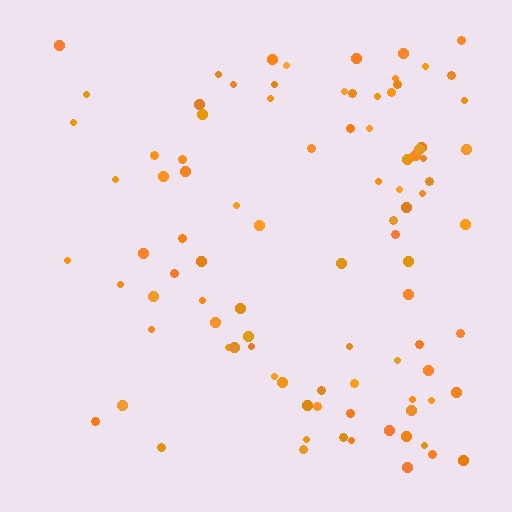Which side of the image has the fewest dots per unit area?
The left.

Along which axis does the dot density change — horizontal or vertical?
Horizontal.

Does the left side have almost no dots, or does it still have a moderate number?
Still a moderate number, just noticeably fewer than the right.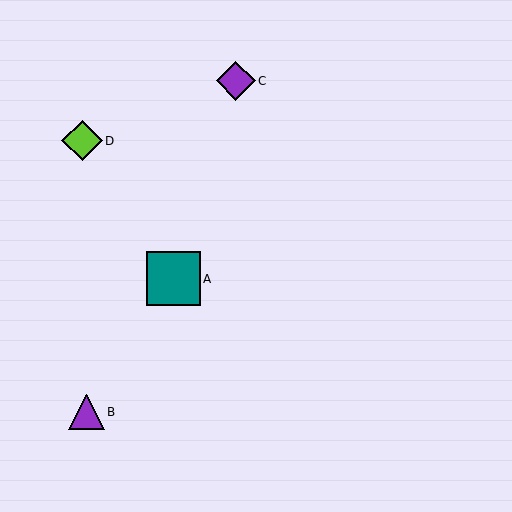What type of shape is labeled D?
Shape D is a lime diamond.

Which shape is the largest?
The teal square (labeled A) is the largest.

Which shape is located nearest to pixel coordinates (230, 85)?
The purple diamond (labeled C) at (236, 81) is nearest to that location.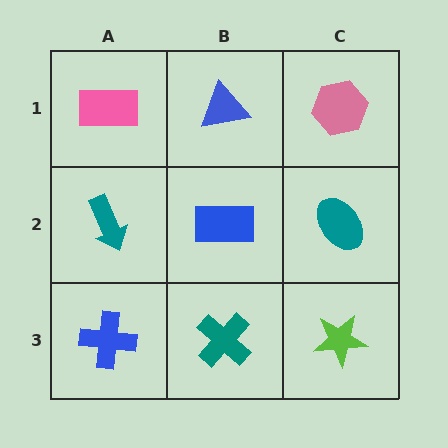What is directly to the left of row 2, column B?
A teal arrow.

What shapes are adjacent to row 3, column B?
A blue rectangle (row 2, column B), a blue cross (row 3, column A), a lime star (row 3, column C).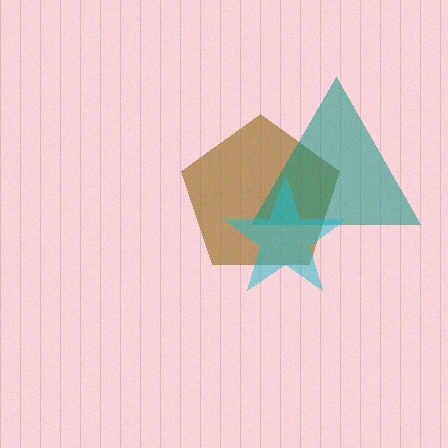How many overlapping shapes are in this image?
There are 3 overlapping shapes in the image.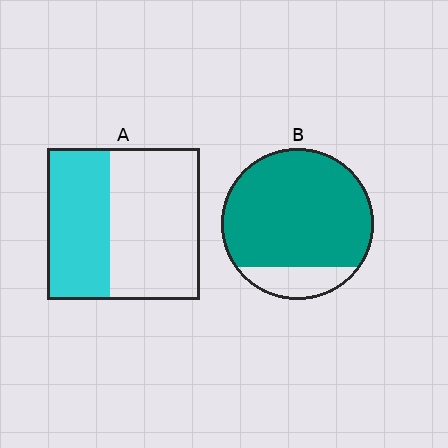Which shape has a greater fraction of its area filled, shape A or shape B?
Shape B.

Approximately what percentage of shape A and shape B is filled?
A is approximately 40% and B is approximately 85%.